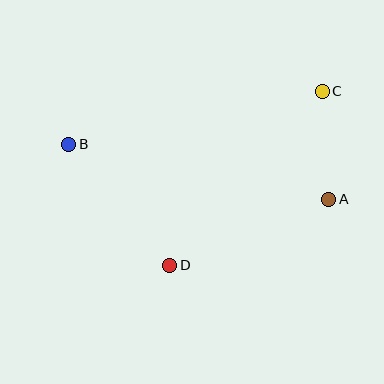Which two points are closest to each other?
Points A and C are closest to each other.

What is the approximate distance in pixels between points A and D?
The distance between A and D is approximately 172 pixels.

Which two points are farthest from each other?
Points A and B are farthest from each other.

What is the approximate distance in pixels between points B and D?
The distance between B and D is approximately 157 pixels.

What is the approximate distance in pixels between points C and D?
The distance between C and D is approximately 231 pixels.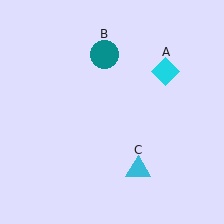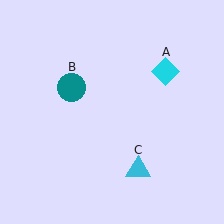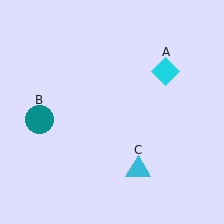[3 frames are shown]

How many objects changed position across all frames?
1 object changed position: teal circle (object B).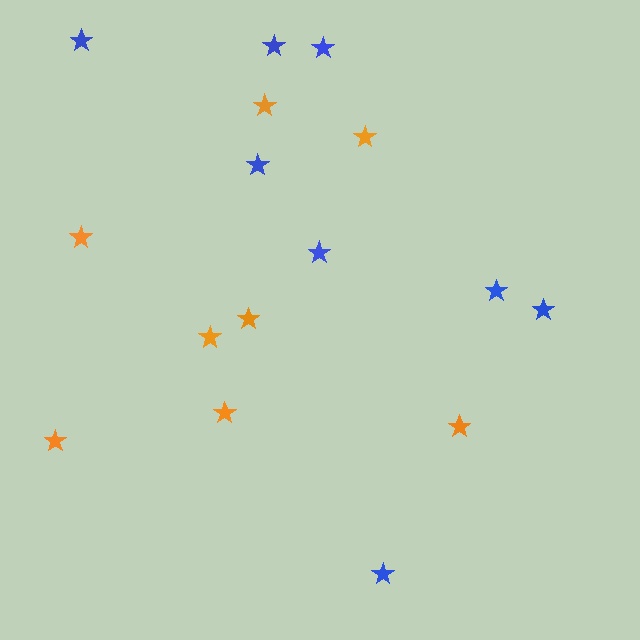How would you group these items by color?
There are 2 groups: one group of blue stars (8) and one group of orange stars (8).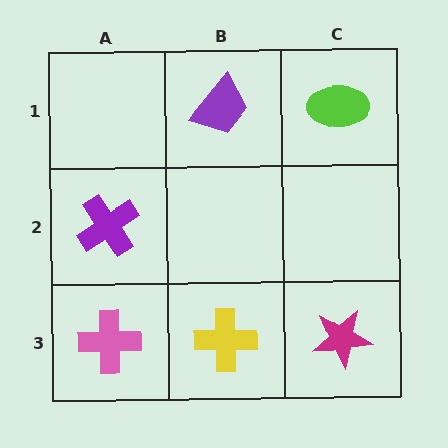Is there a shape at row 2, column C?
No, that cell is empty.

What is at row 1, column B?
A purple trapezoid.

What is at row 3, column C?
A magenta star.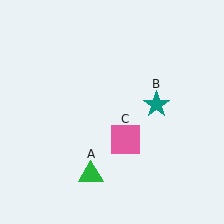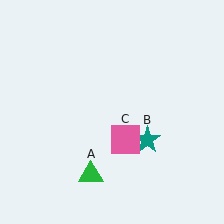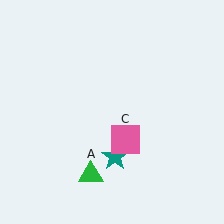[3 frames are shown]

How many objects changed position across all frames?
1 object changed position: teal star (object B).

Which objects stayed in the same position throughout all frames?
Green triangle (object A) and pink square (object C) remained stationary.